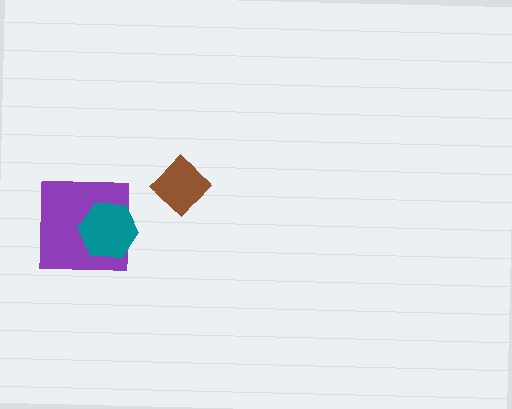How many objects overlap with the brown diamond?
0 objects overlap with the brown diamond.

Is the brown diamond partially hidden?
No, no other shape covers it.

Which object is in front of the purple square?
The teal hexagon is in front of the purple square.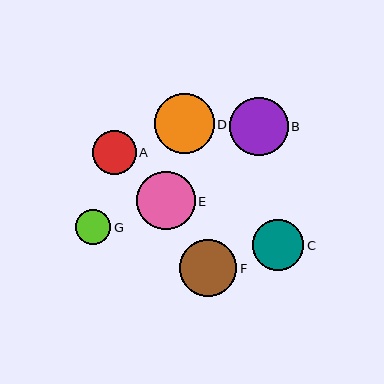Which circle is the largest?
Circle D is the largest with a size of approximately 60 pixels.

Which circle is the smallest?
Circle G is the smallest with a size of approximately 35 pixels.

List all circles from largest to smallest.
From largest to smallest: D, B, E, F, C, A, G.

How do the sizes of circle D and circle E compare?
Circle D and circle E are approximately the same size.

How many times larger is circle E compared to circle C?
Circle E is approximately 1.1 times the size of circle C.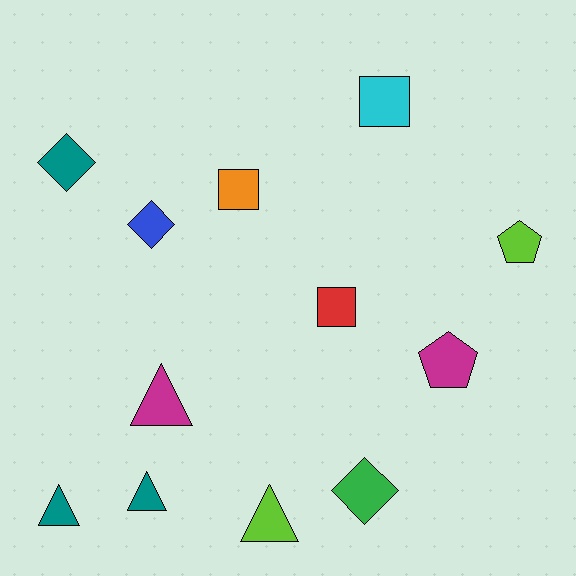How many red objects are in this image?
There is 1 red object.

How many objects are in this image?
There are 12 objects.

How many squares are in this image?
There are 3 squares.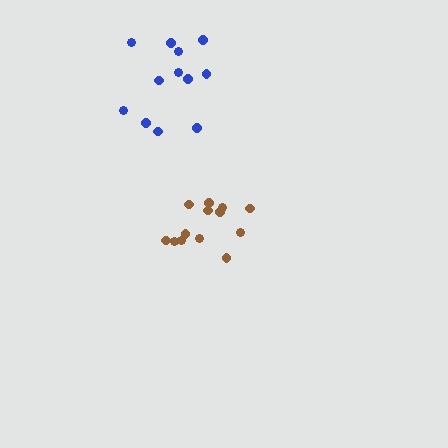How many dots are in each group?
Group 1: 12 dots, Group 2: 13 dots (25 total).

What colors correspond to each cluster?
The clusters are colored: blue, brown.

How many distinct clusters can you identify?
There are 2 distinct clusters.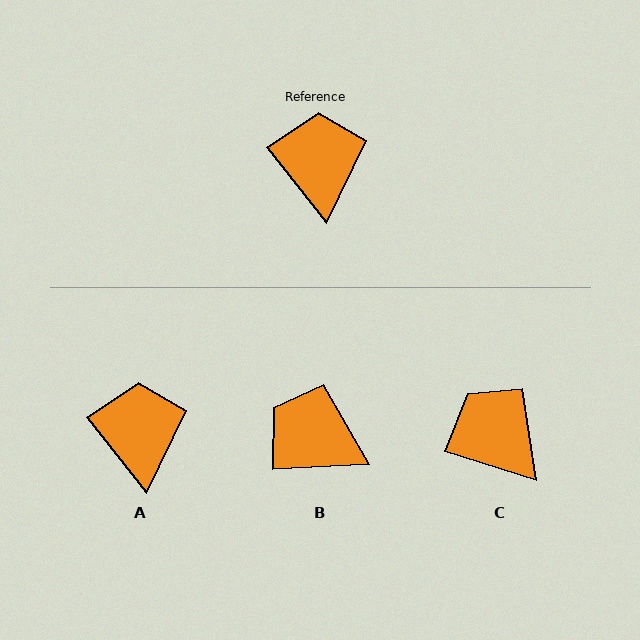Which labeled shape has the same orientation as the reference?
A.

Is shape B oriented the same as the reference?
No, it is off by about 55 degrees.